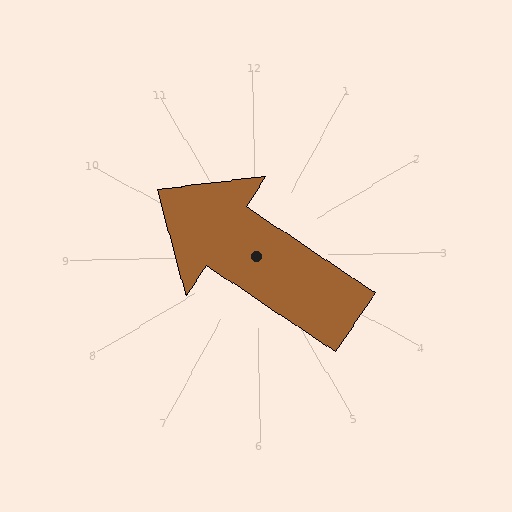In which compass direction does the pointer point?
Northwest.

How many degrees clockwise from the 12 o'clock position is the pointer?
Approximately 305 degrees.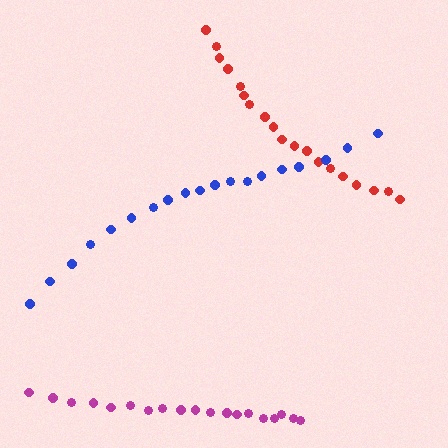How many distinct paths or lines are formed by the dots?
There are 3 distinct paths.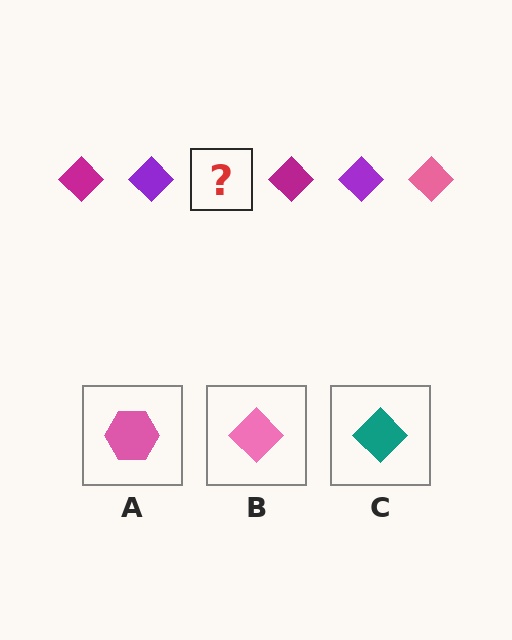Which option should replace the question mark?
Option B.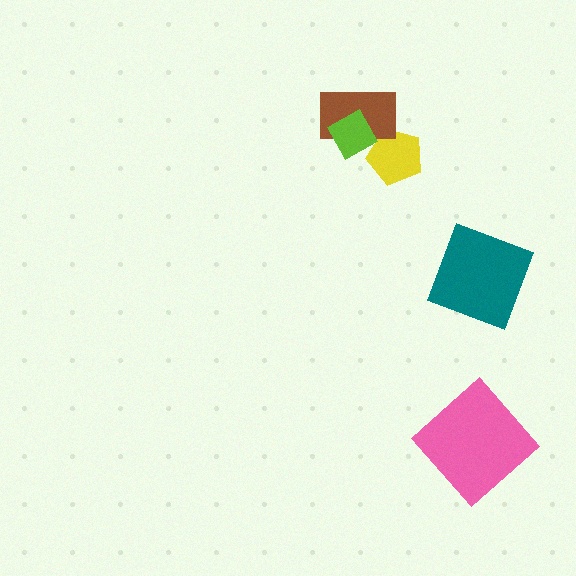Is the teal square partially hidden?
No, no other shape covers it.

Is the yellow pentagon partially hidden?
Yes, it is partially covered by another shape.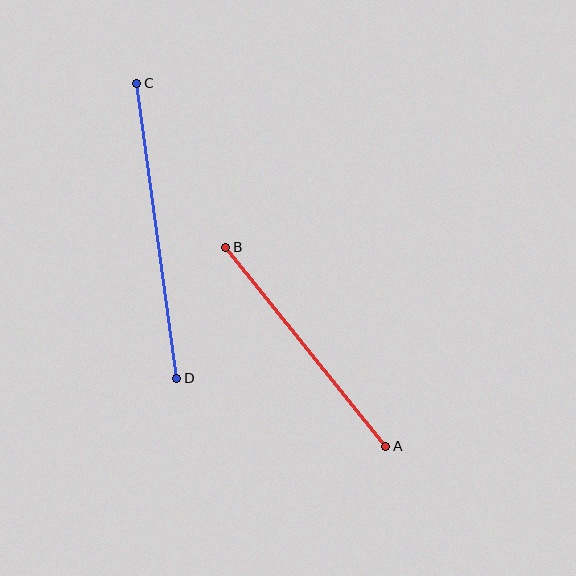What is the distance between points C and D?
The distance is approximately 297 pixels.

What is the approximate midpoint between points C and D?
The midpoint is at approximately (157, 231) pixels.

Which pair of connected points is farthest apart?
Points C and D are farthest apart.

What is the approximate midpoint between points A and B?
The midpoint is at approximately (306, 347) pixels.